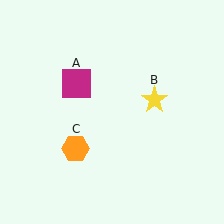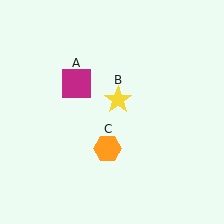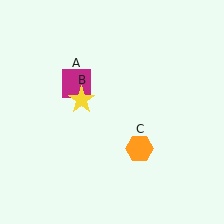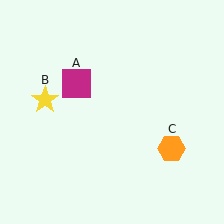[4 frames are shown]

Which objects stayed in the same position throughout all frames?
Magenta square (object A) remained stationary.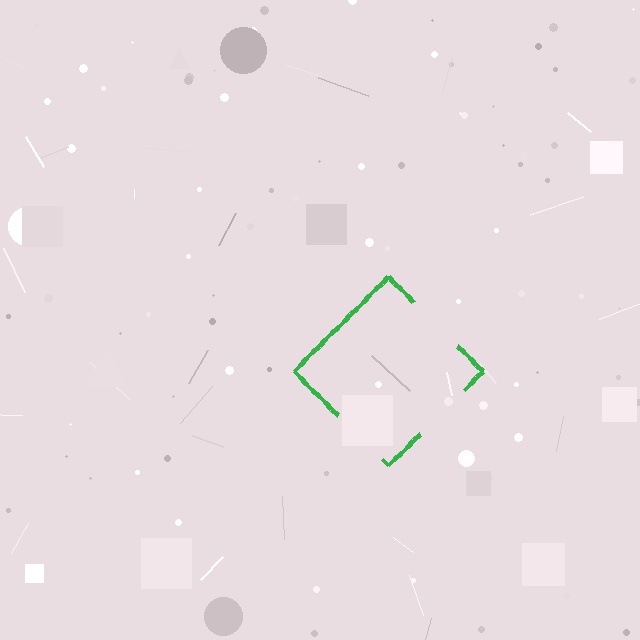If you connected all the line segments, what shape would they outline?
They would outline a diamond.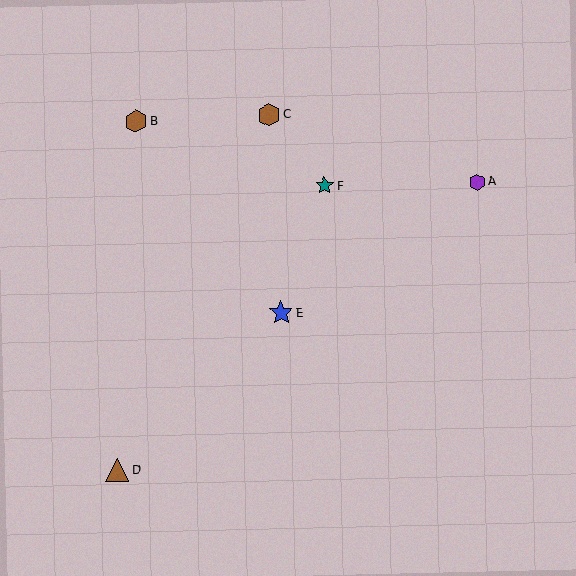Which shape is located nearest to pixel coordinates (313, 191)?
The teal star (labeled F) at (324, 186) is nearest to that location.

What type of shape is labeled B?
Shape B is a brown hexagon.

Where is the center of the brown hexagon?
The center of the brown hexagon is at (136, 121).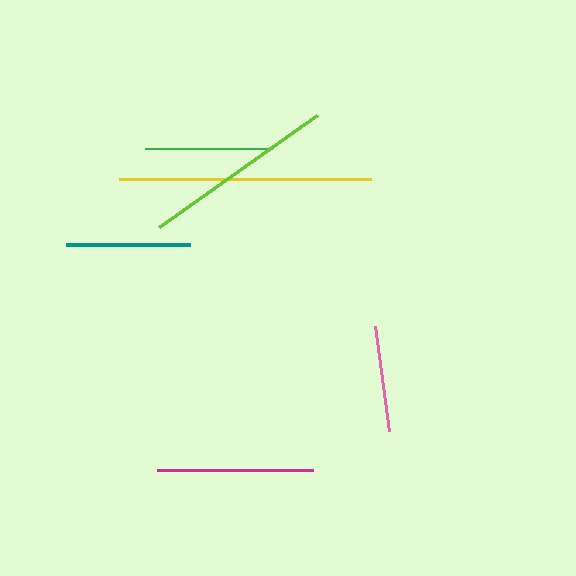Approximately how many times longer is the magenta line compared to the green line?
The magenta line is approximately 1.2 times the length of the green line.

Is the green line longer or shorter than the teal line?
The green line is longer than the teal line.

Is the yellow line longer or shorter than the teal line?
The yellow line is longer than the teal line.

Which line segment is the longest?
The yellow line is the longest at approximately 253 pixels.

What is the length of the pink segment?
The pink segment is approximately 106 pixels long.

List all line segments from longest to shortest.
From longest to shortest: yellow, lime, magenta, green, teal, pink.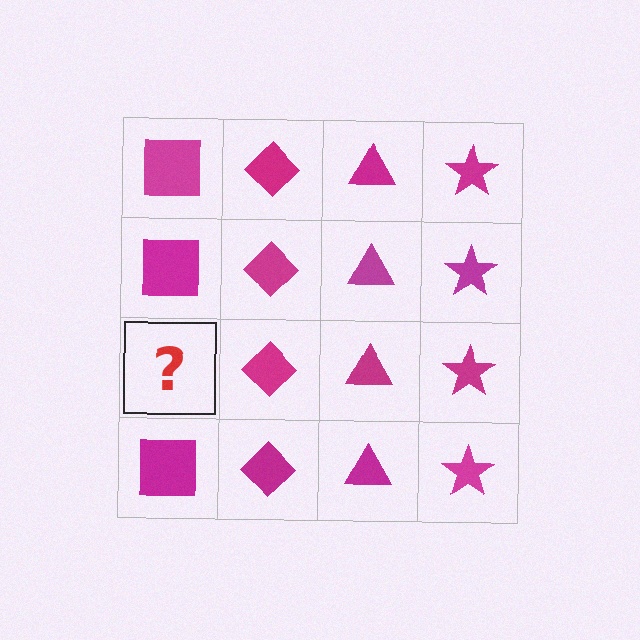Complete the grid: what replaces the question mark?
The question mark should be replaced with a magenta square.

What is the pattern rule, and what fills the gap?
The rule is that each column has a consistent shape. The gap should be filled with a magenta square.